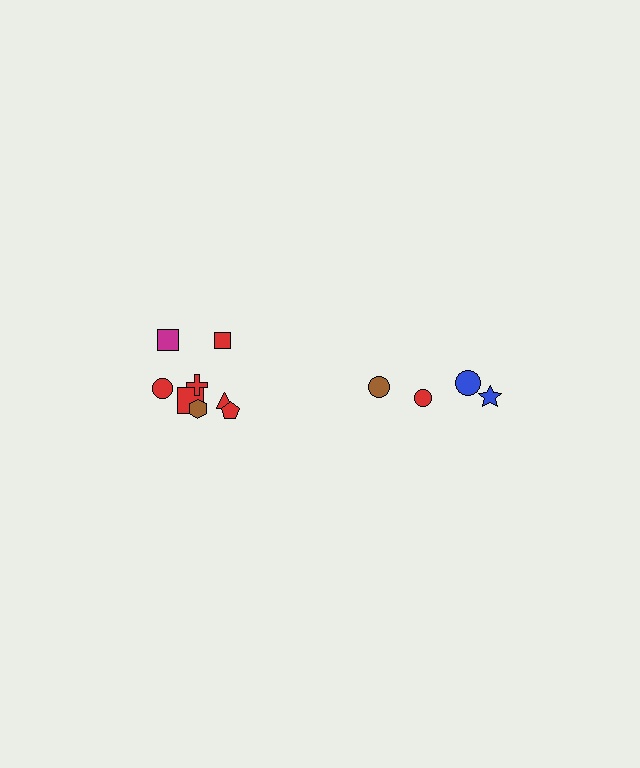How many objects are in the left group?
There are 8 objects.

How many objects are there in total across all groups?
There are 13 objects.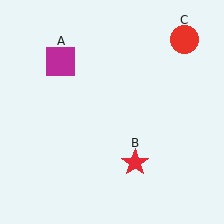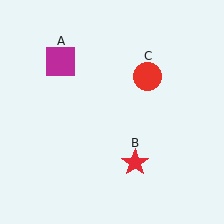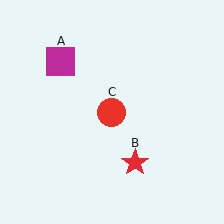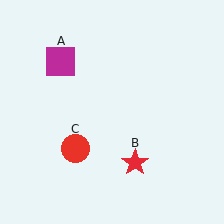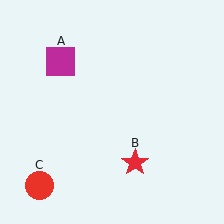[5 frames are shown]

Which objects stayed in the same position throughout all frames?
Magenta square (object A) and red star (object B) remained stationary.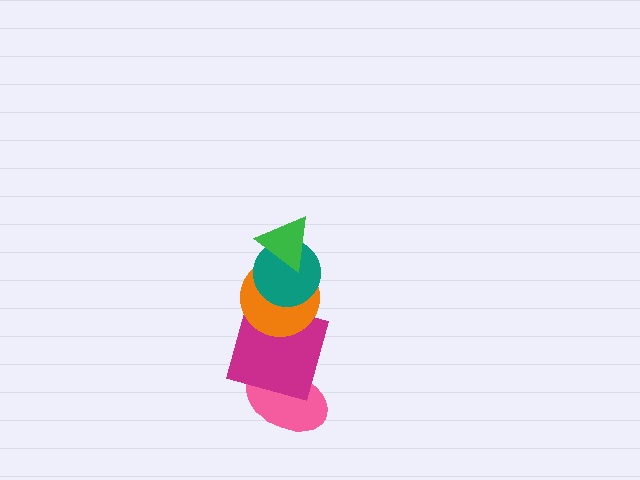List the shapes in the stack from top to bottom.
From top to bottom: the green triangle, the teal circle, the orange circle, the magenta square, the pink ellipse.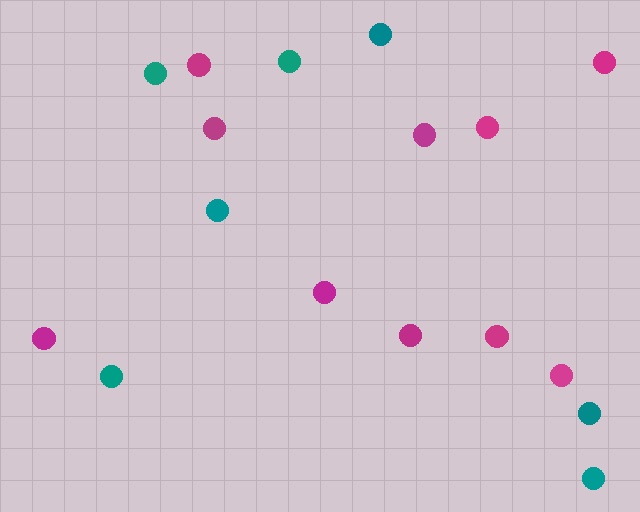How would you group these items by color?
There are 2 groups: one group of magenta circles (10) and one group of teal circles (7).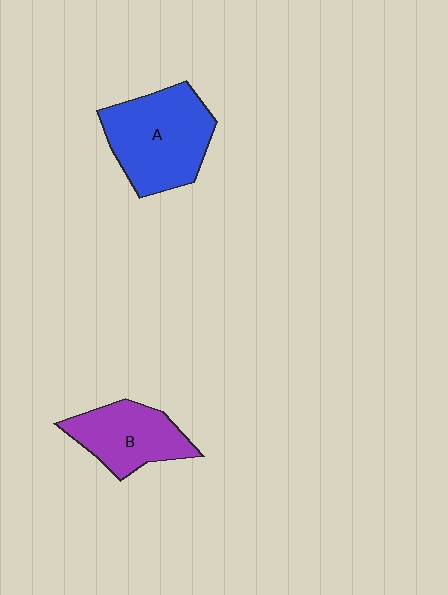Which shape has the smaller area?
Shape B (purple).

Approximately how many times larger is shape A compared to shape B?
Approximately 1.4 times.